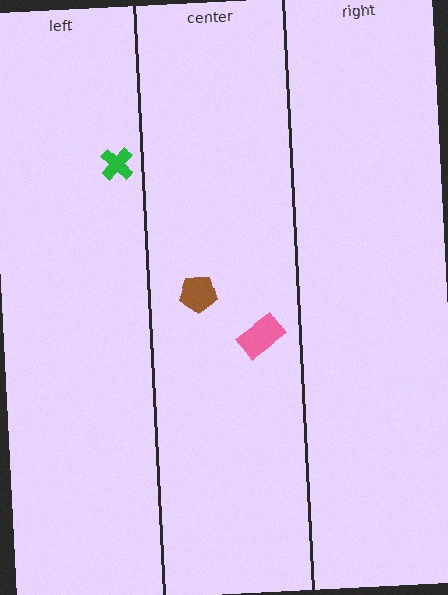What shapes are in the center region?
The pink rectangle, the brown pentagon.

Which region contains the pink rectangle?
The center region.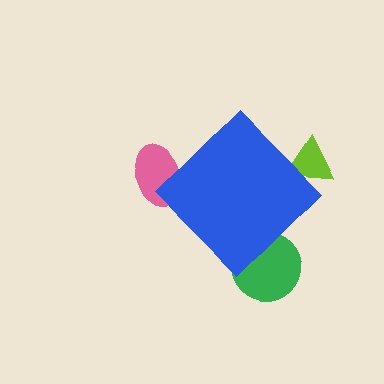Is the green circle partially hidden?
Yes, the green circle is partially hidden behind the blue diamond.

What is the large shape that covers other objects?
A blue diamond.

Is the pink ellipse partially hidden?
Yes, the pink ellipse is partially hidden behind the blue diamond.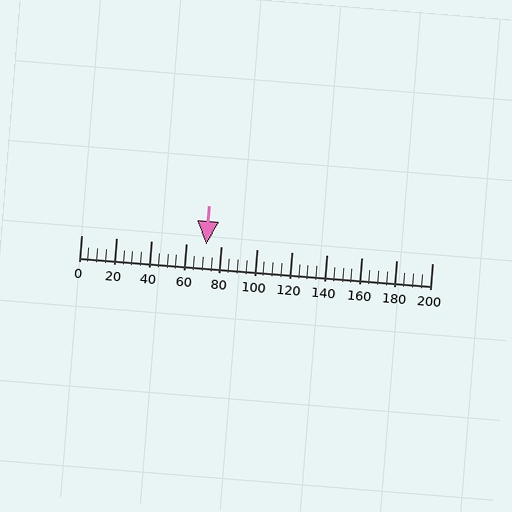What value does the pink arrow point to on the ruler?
The pink arrow points to approximately 71.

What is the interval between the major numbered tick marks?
The major tick marks are spaced 20 units apart.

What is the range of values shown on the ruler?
The ruler shows values from 0 to 200.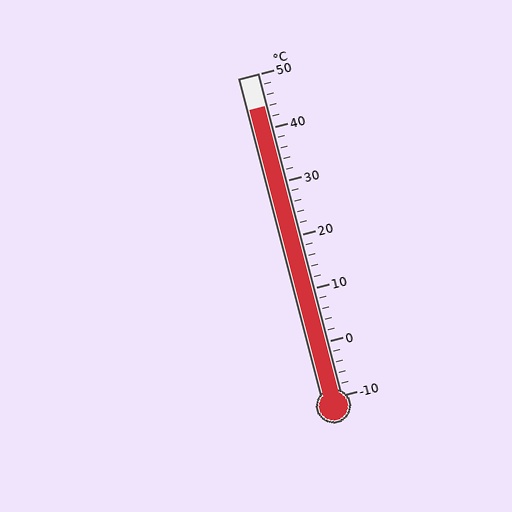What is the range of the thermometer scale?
The thermometer scale ranges from -10°C to 50°C.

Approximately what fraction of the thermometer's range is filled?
The thermometer is filled to approximately 90% of its range.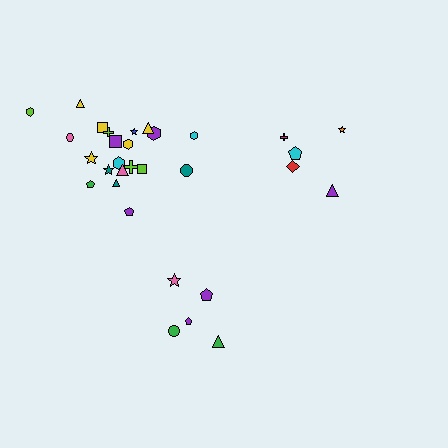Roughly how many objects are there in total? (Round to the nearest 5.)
Roughly 30 objects in total.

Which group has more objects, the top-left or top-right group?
The top-left group.